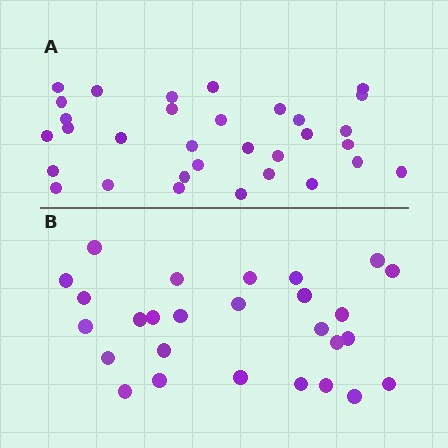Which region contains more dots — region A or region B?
Region A (the top region) has more dots.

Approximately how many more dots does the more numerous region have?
Region A has about 5 more dots than region B.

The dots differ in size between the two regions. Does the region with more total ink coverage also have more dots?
No. Region B has more total ink coverage because its dots are larger, but region A actually contains more individual dots. Total area can be misleading — the number of items is what matters here.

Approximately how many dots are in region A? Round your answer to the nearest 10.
About 30 dots. (The exact count is 32, which rounds to 30.)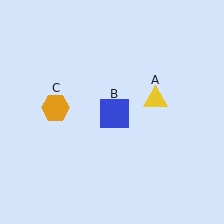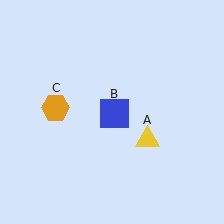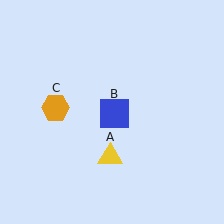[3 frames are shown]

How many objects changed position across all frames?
1 object changed position: yellow triangle (object A).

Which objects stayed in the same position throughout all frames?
Blue square (object B) and orange hexagon (object C) remained stationary.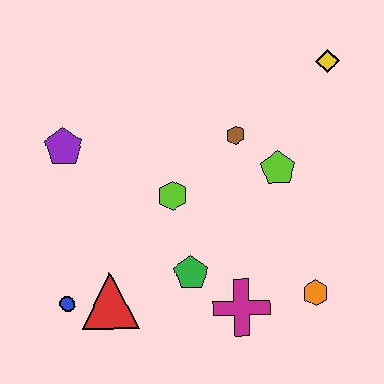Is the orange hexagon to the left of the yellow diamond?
Yes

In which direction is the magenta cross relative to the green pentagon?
The magenta cross is to the right of the green pentagon.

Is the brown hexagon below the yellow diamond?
Yes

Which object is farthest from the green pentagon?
The yellow diamond is farthest from the green pentagon.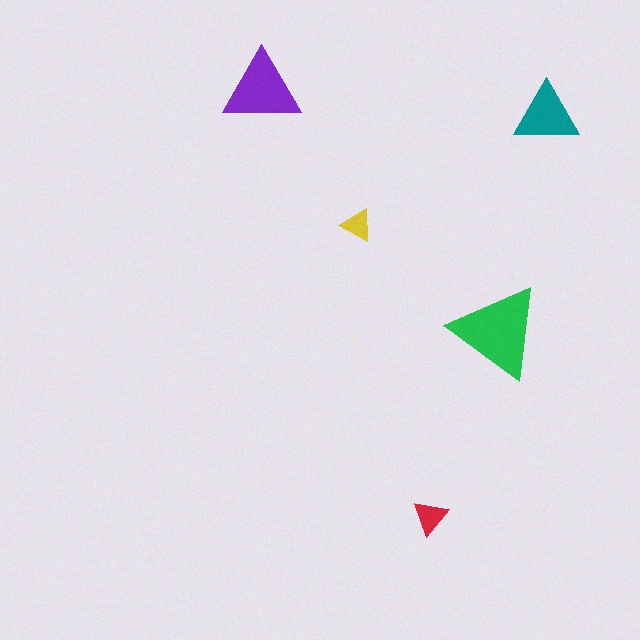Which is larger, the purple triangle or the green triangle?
The green one.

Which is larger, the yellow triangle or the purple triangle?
The purple one.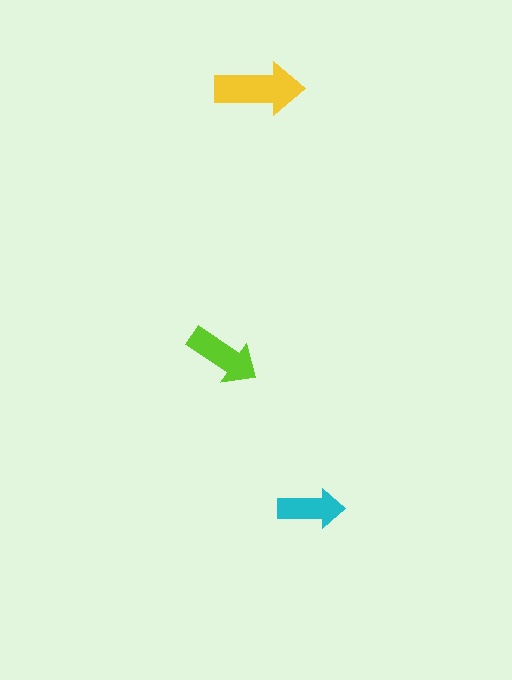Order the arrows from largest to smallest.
the yellow one, the lime one, the cyan one.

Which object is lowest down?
The cyan arrow is bottommost.